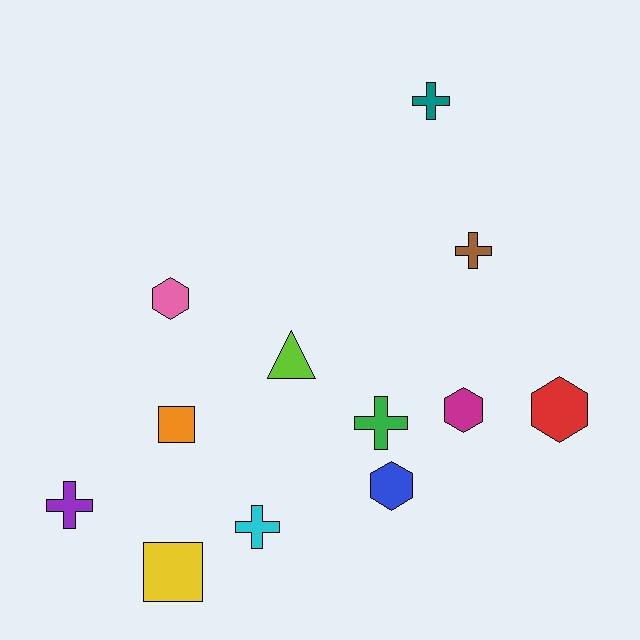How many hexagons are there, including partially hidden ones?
There are 4 hexagons.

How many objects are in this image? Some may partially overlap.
There are 12 objects.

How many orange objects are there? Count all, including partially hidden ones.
There is 1 orange object.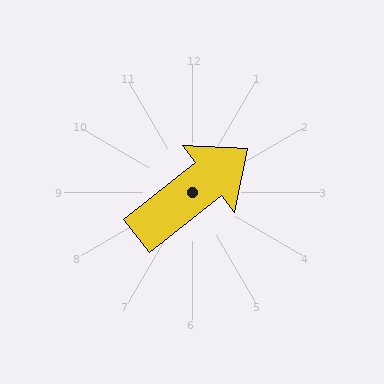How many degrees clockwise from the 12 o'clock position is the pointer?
Approximately 52 degrees.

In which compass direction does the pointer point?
Northeast.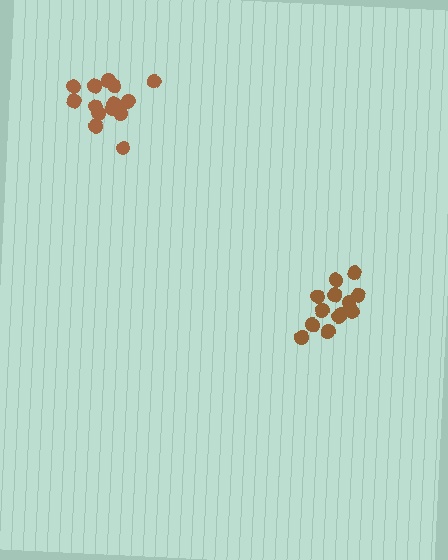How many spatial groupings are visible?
There are 2 spatial groupings.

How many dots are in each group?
Group 1: 13 dots, Group 2: 14 dots (27 total).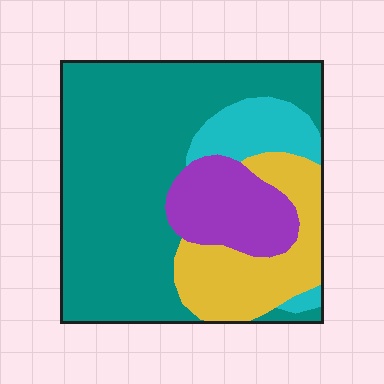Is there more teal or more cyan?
Teal.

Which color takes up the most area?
Teal, at roughly 55%.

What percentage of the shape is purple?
Purple covers 14% of the shape.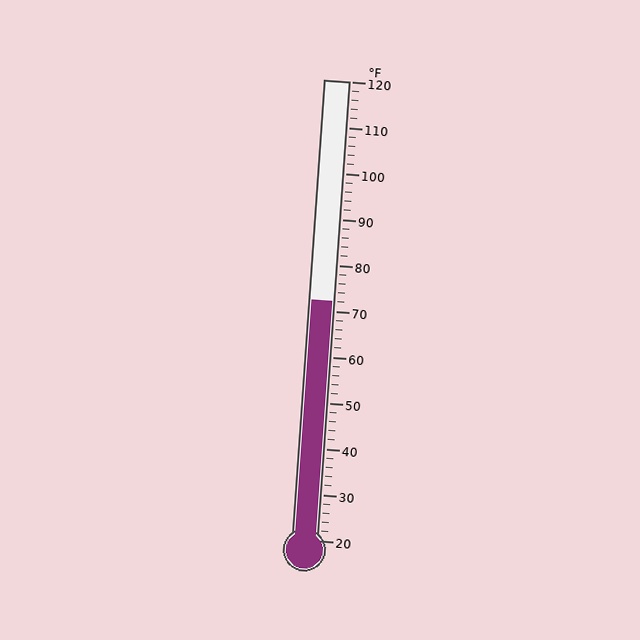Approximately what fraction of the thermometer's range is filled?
The thermometer is filled to approximately 50% of its range.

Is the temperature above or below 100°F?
The temperature is below 100°F.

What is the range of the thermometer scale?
The thermometer scale ranges from 20°F to 120°F.